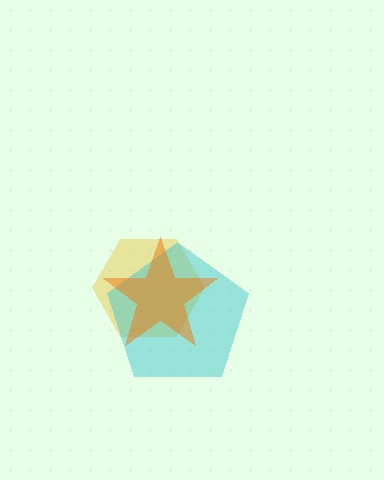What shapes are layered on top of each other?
The layered shapes are: a yellow hexagon, a cyan pentagon, an orange star.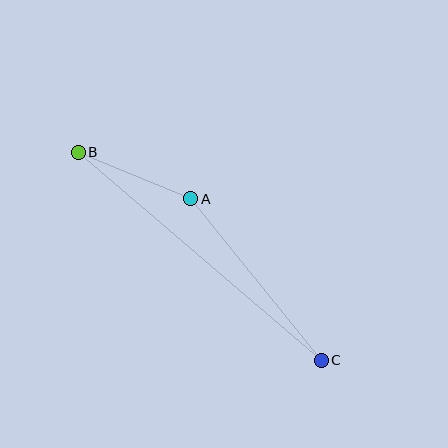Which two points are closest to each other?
Points A and B are closest to each other.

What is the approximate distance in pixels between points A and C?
The distance between A and C is approximately 207 pixels.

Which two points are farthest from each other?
Points B and C are farthest from each other.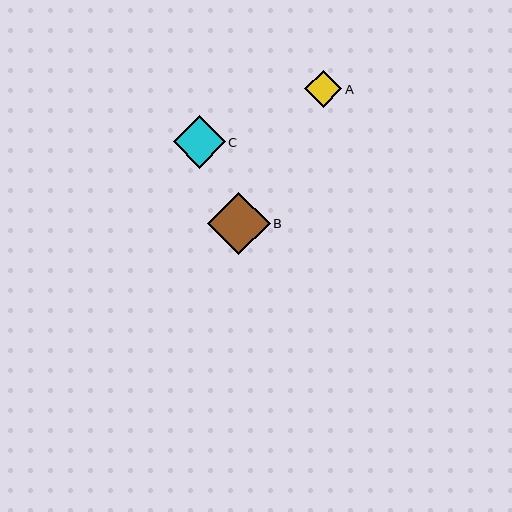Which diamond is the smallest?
Diamond A is the smallest with a size of approximately 37 pixels.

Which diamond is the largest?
Diamond B is the largest with a size of approximately 62 pixels.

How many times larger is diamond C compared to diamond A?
Diamond C is approximately 1.4 times the size of diamond A.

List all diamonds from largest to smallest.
From largest to smallest: B, C, A.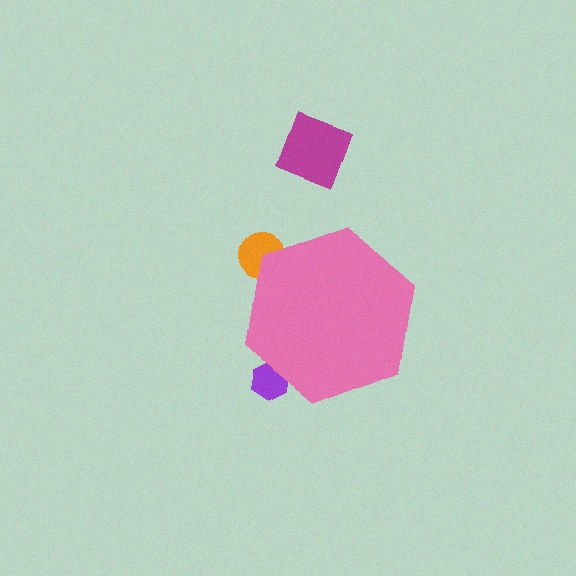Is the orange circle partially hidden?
Yes, the orange circle is partially hidden behind the pink hexagon.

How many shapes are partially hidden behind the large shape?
2 shapes are partially hidden.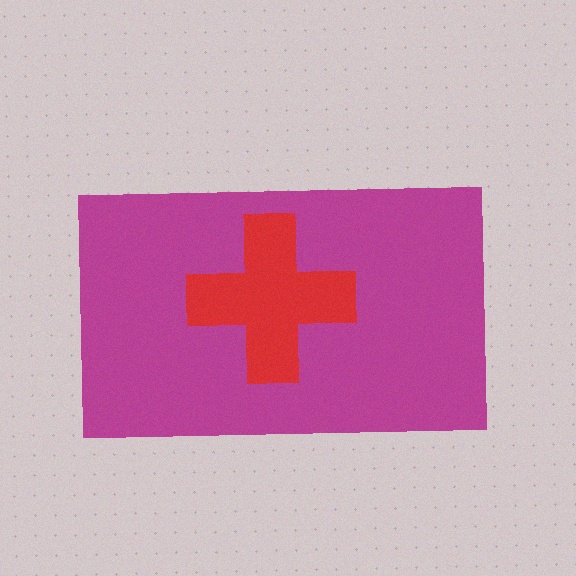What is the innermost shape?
The red cross.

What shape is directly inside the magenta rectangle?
The red cross.